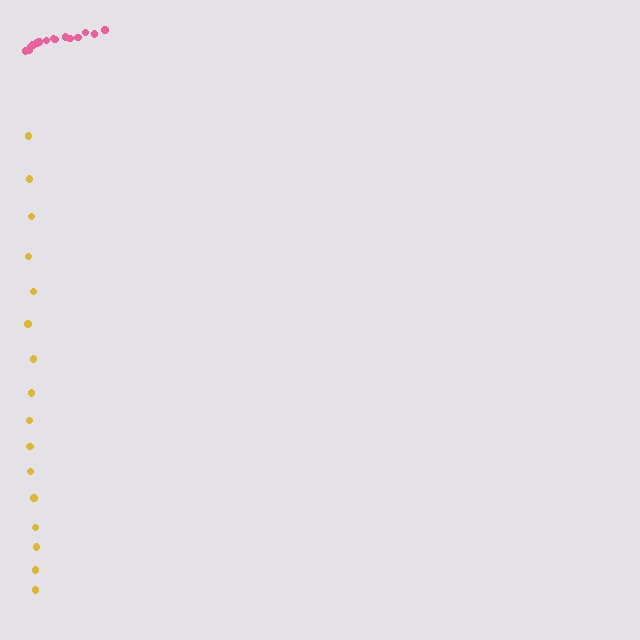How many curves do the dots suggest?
There are 2 distinct paths.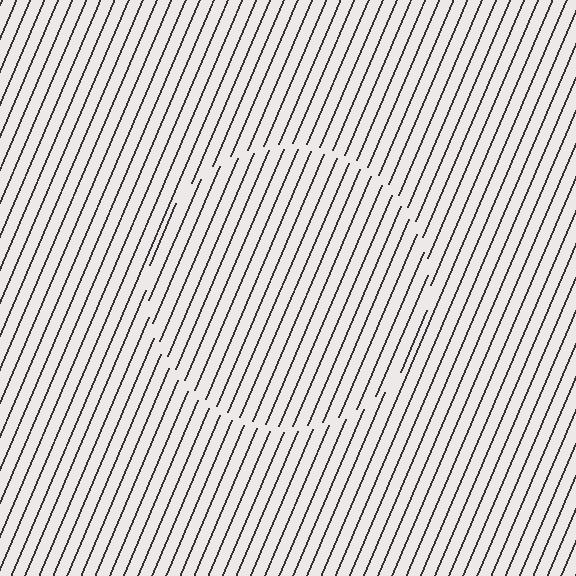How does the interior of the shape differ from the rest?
The interior of the shape contains the same grating, shifted by half a period — the contour is defined by the phase discontinuity where line-ends from the inner and outer gratings abut.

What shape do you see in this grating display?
An illusory circle. The interior of the shape contains the same grating, shifted by half a period — the contour is defined by the phase discontinuity where line-ends from the inner and outer gratings abut.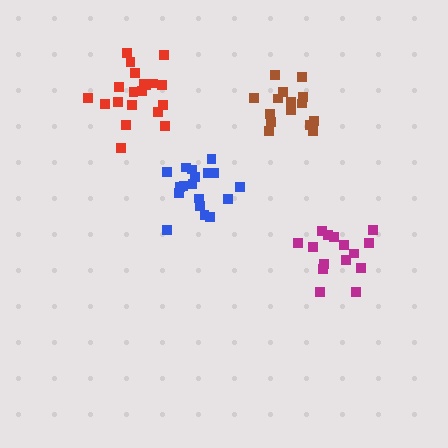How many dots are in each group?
Group 1: 18 dots, Group 2: 16 dots, Group 3: 15 dots, Group 4: 20 dots (69 total).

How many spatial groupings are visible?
There are 4 spatial groupings.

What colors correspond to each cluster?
The clusters are colored: blue, magenta, brown, red.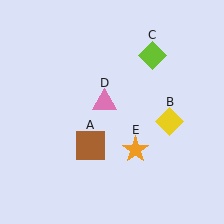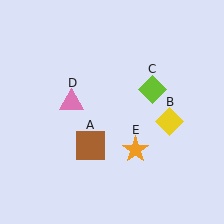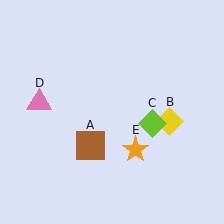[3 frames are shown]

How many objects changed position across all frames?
2 objects changed position: lime diamond (object C), pink triangle (object D).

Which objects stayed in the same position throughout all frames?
Brown square (object A) and yellow diamond (object B) and orange star (object E) remained stationary.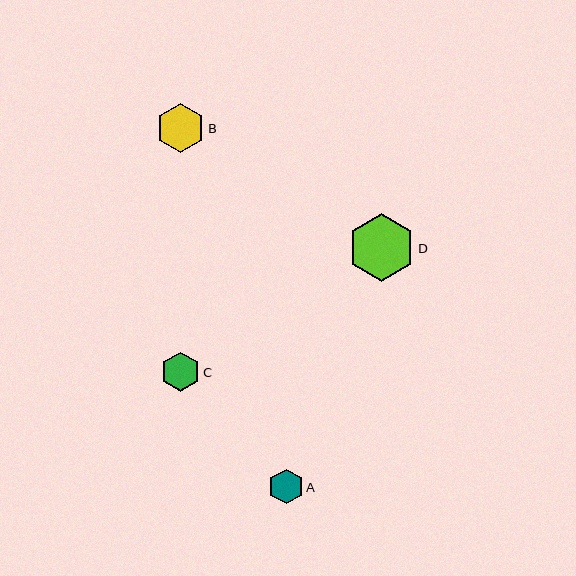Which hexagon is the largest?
Hexagon D is the largest with a size of approximately 68 pixels.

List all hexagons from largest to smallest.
From largest to smallest: D, B, C, A.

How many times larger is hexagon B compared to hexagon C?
Hexagon B is approximately 1.2 times the size of hexagon C.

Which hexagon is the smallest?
Hexagon A is the smallest with a size of approximately 35 pixels.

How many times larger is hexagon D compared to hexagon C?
Hexagon D is approximately 1.7 times the size of hexagon C.